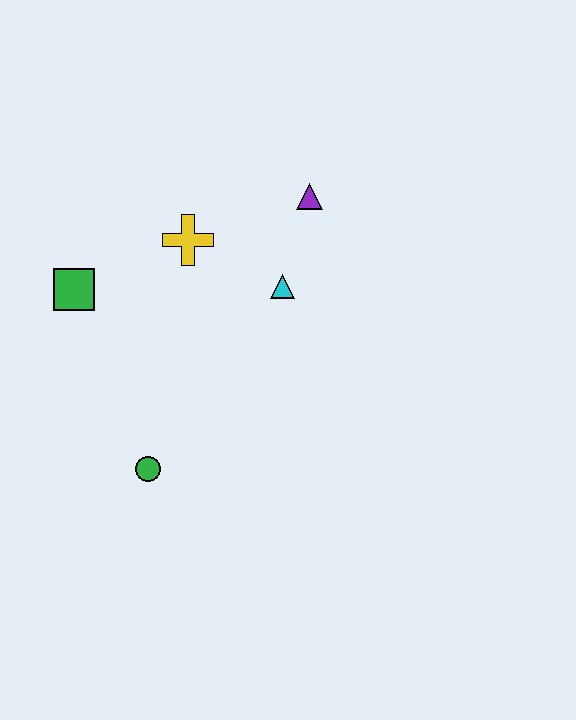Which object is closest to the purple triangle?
The cyan triangle is closest to the purple triangle.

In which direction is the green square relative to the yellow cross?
The green square is to the left of the yellow cross.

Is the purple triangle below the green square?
No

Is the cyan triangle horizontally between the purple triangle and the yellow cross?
Yes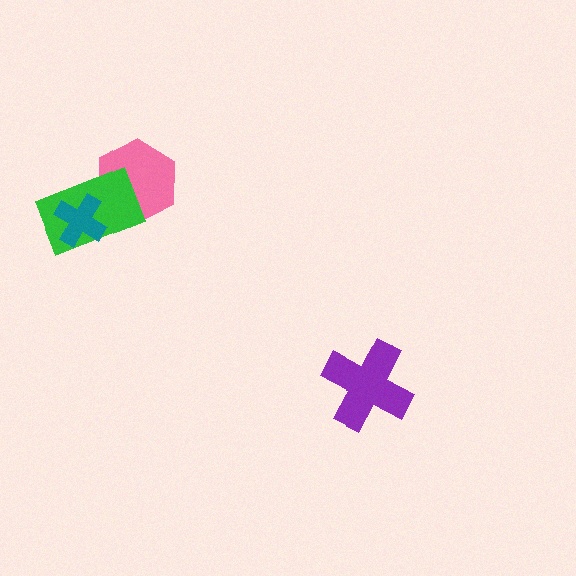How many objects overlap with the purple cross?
0 objects overlap with the purple cross.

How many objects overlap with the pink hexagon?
1 object overlaps with the pink hexagon.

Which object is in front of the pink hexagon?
The green rectangle is in front of the pink hexagon.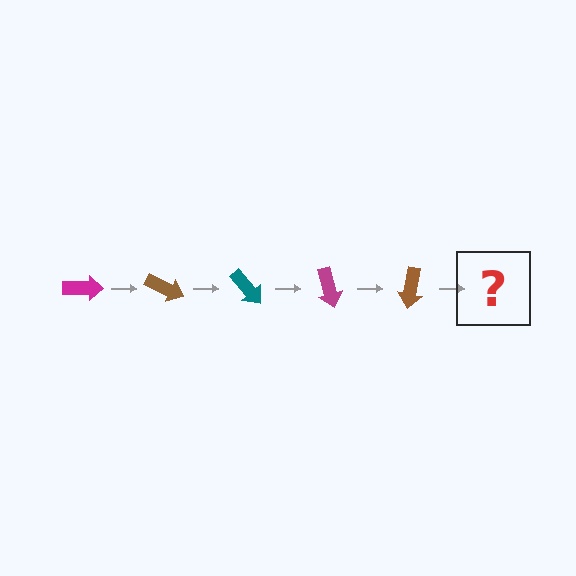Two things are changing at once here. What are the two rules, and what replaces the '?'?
The two rules are that it rotates 25 degrees each step and the color cycles through magenta, brown, and teal. The '?' should be a teal arrow, rotated 125 degrees from the start.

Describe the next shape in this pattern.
It should be a teal arrow, rotated 125 degrees from the start.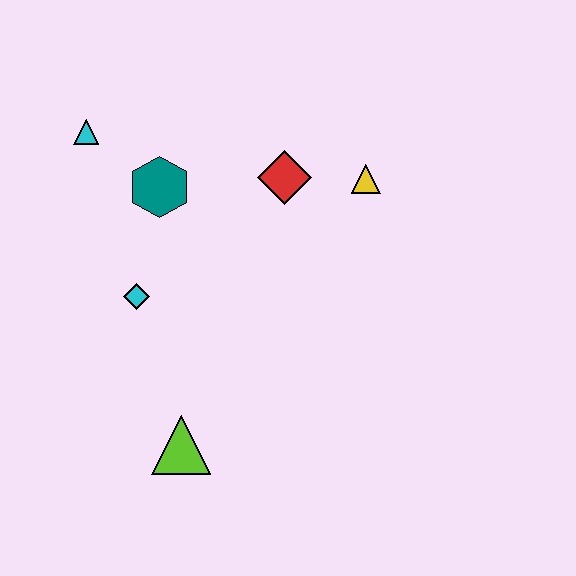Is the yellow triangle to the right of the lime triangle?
Yes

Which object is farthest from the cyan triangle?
The lime triangle is farthest from the cyan triangle.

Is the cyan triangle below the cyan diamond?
No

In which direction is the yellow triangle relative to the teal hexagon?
The yellow triangle is to the right of the teal hexagon.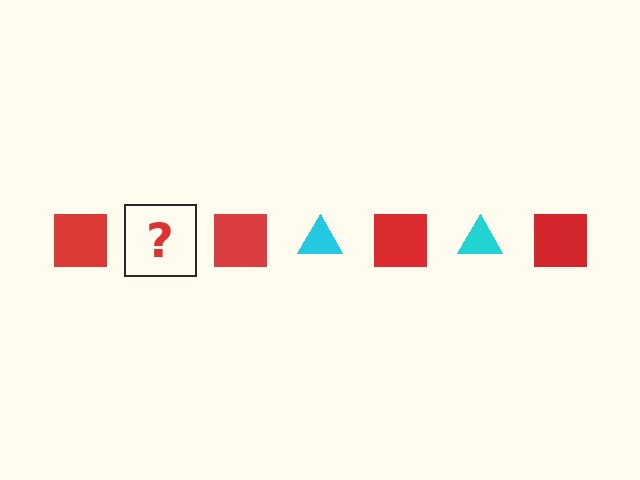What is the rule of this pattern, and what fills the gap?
The rule is that the pattern alternates between red square and cyan triangle. The gap should be filled with a cyan triangle.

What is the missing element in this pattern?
The missing element is a cyan triangle.